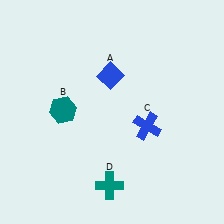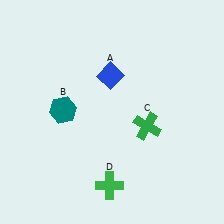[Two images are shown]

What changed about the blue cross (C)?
In Image 1, C is blue. In Image 2, it changed to green.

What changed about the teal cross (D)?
In Image 1, D is teal. In Image 2, it changed to green.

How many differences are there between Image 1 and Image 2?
There are 2 differences between the two images.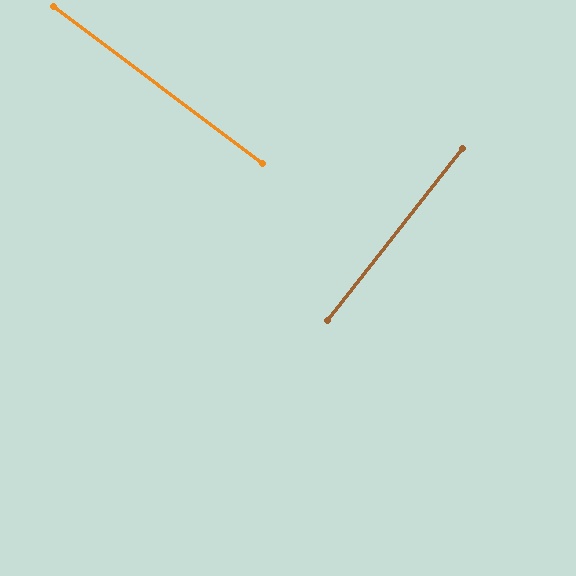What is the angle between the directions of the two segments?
Approximately 89 degrees.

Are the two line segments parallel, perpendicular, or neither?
Perpendicular — they meet at approximately 89°.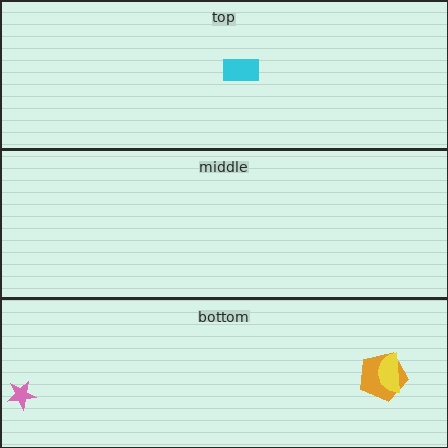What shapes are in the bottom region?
The orange pentagon, the yellow semicircle, the pink star.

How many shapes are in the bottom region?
3.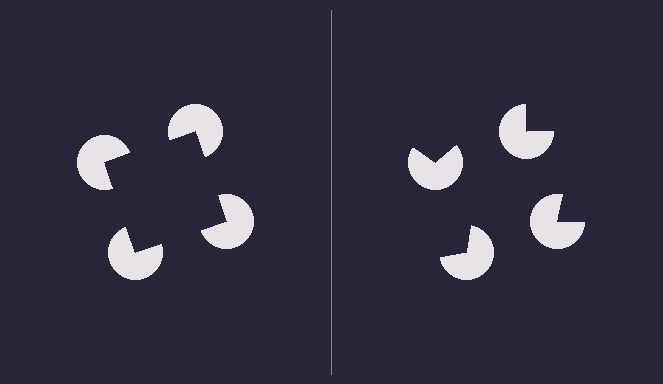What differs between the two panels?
The pac-man discs are positioned identically on both sides; only the wedge orientations differ. On the left they align to a square; on the right they are misaligned.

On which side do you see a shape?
An illusory square appears on the left side. On the right side the wedge cuts are rotated, so no coherent shape forms.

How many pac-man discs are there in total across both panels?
8 — 4 on each side.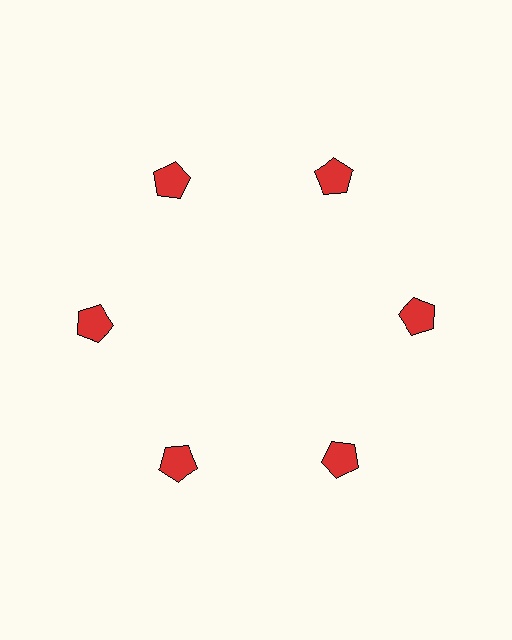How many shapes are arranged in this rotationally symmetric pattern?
There are 6 shapes, arranged in 6 groups of 1.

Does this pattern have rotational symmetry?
Yes, this pattern has 6-fold rotational symmetry. It looks the same after rotating 60 degrees around the center.